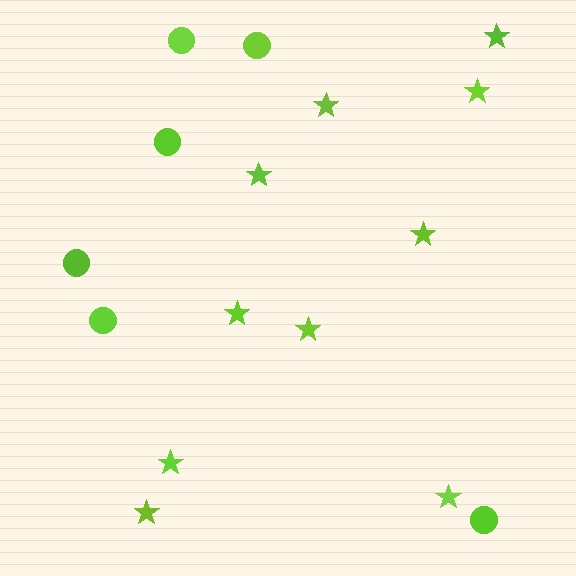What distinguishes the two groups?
There are 2 groups: one group of stars (10) and one group of circles (6).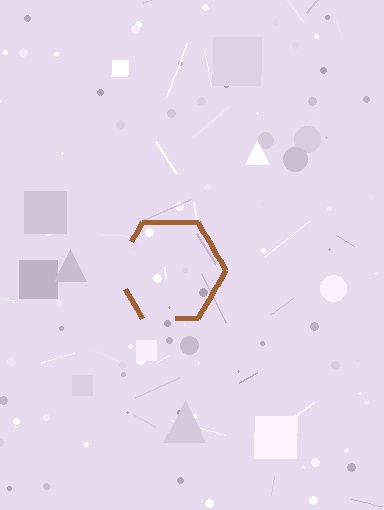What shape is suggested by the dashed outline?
The dashed outline suggests a hexagon.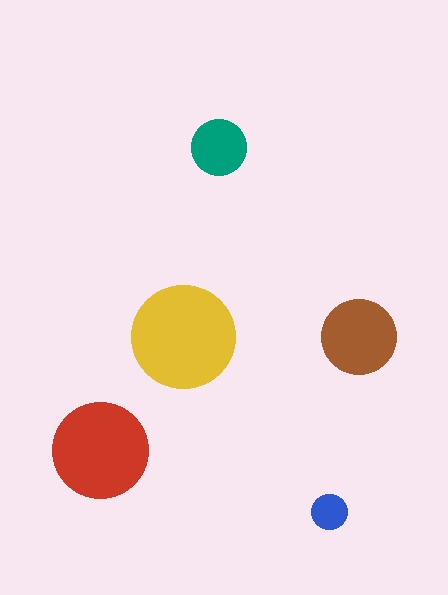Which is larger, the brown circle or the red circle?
The red one.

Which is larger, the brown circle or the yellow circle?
The yellow one.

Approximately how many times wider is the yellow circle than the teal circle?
About 2 times wider.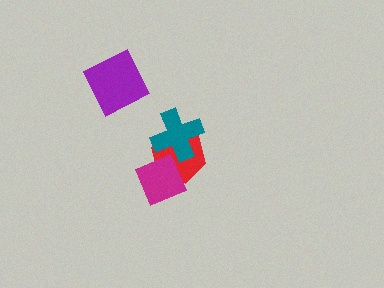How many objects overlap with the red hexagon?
2 objects overlap with the red hexagon.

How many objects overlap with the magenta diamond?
2 objects overlap with the magenta diamond.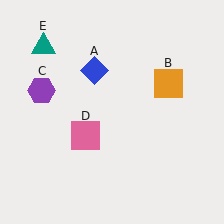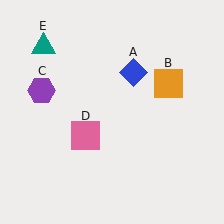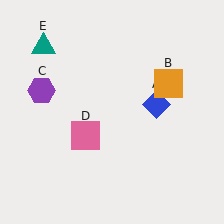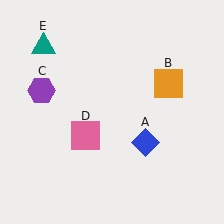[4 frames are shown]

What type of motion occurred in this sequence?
The blue diamond (object A) rotated clockwise around the center of the scene.